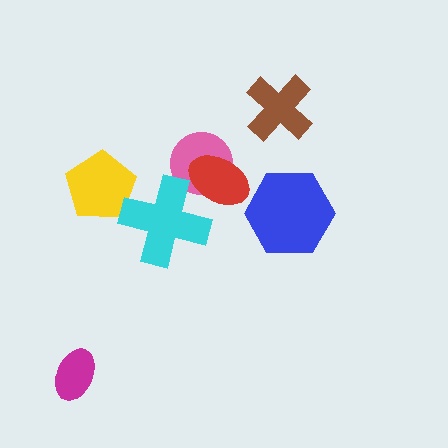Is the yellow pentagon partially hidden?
Yes, it is partially covered by another shape.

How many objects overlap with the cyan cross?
3 objects overlap with the cyan cross.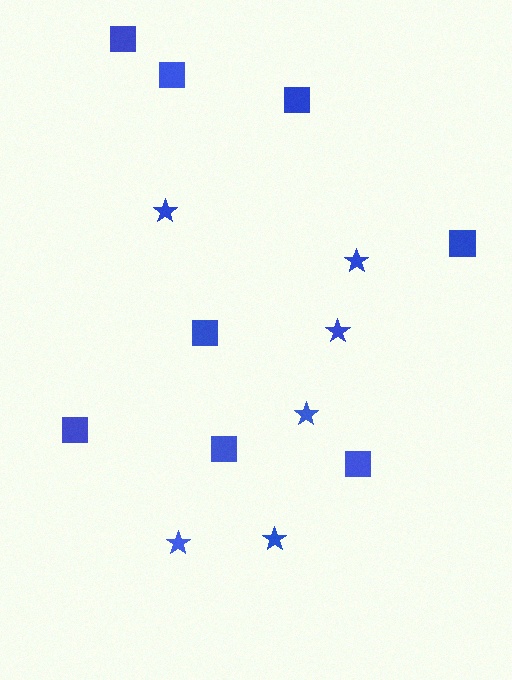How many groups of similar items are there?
There are 2 groups: one group of squares (8) and one group of stars (6).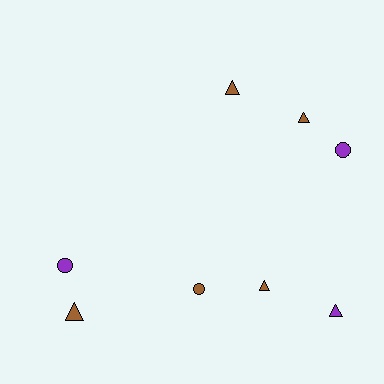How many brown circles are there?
There is 1 brown circle.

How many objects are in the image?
There are 8 objects.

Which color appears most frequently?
Brown, with 5 objects.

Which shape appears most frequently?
Triangle, with 5 objects.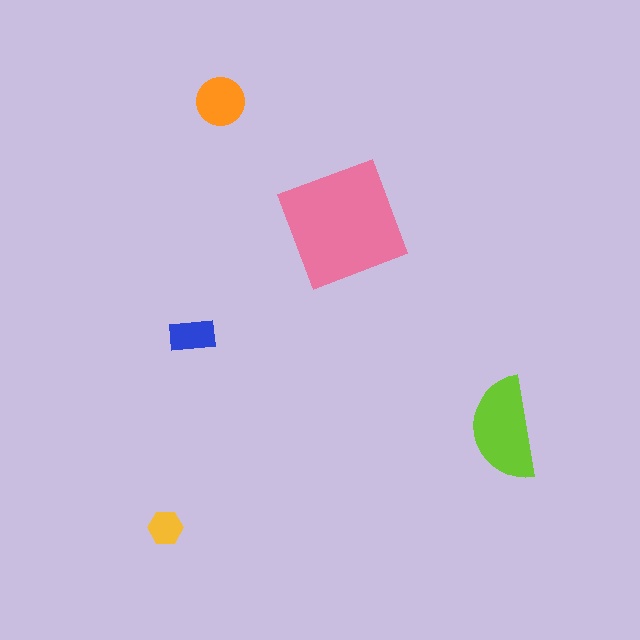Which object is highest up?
The orange circle is topmost.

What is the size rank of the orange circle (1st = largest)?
3rd.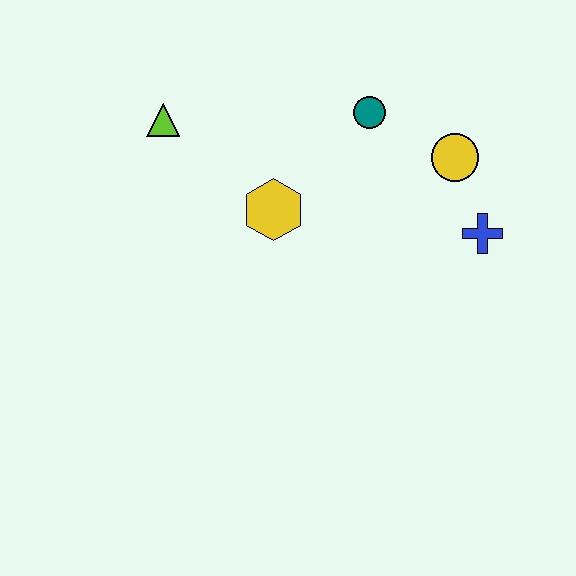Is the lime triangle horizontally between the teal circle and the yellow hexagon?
No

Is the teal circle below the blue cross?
No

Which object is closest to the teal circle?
The yellow circle is closest to the teal circle.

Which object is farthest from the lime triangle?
The blue cross is farthest from the lime triangle.